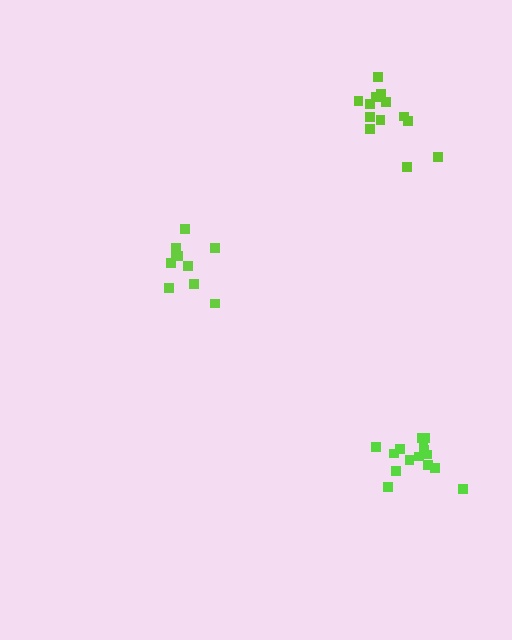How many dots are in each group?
Group 1: 10 dots, Group 2: 13 dots, Group 3: 15 dots (38 total).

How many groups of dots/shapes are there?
There are 3 groups.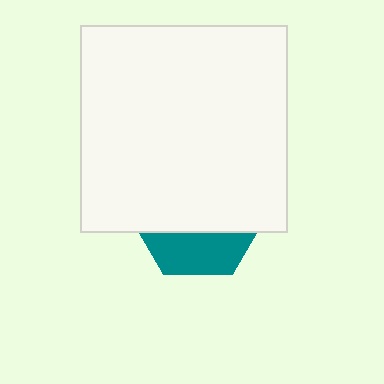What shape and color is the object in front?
The object in front is a white square.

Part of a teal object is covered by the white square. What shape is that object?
It is a hexagon.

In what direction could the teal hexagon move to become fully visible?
The teal hexagon could move down. That would shift it out from behind the white square entirely.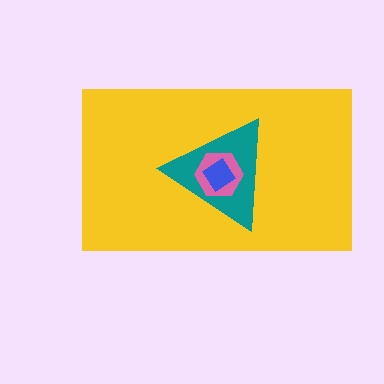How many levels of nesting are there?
4.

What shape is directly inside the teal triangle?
The pink hexagon.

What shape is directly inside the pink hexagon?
The blue diamond.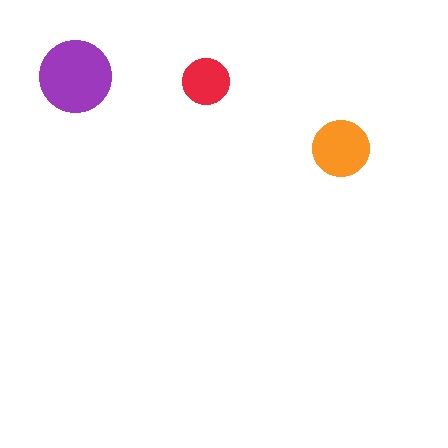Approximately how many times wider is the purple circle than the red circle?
About 1.5 times wider.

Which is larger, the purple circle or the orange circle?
The purple one.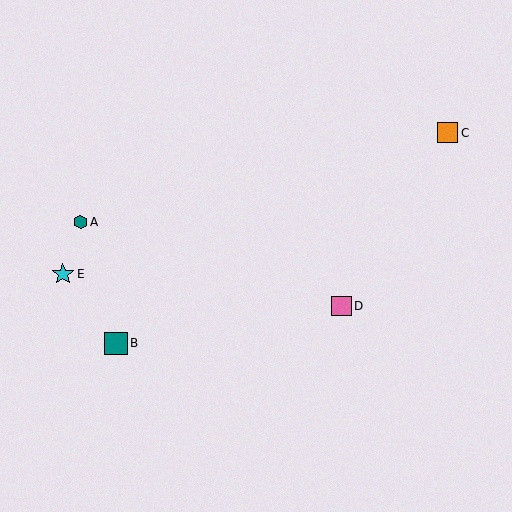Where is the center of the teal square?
The center of the teal square is at (116, 343).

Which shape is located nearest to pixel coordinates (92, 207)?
The teal hexagon (labeled A) at (81, 222) is nearest to that location.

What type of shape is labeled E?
Shape E is a cyan star.